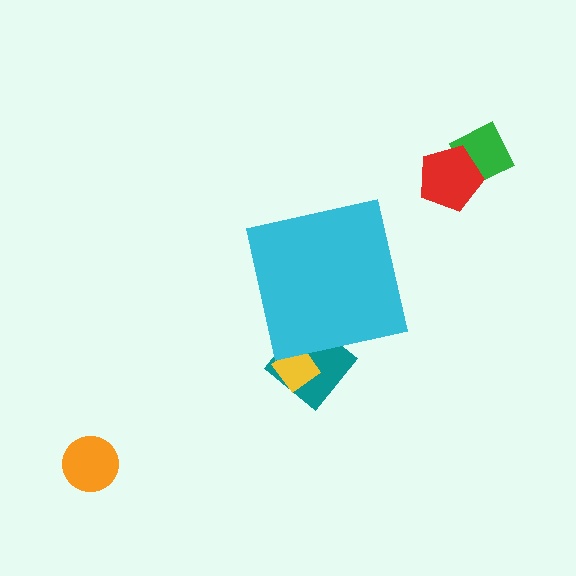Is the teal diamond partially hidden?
Yes, the teal diamond is partially hidden behind the cyan square.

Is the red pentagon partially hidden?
No, the red pentagon is fully visible.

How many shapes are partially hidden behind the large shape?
2 shapes are partially hidden.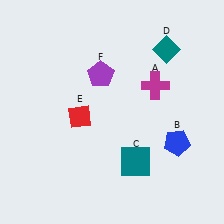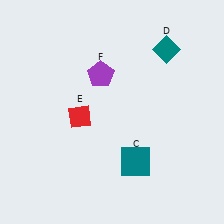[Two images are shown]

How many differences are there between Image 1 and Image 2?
There are 2 differences between the two images.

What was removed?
The blue pentagon (B), the magenta cross (A) were removed in Image 2.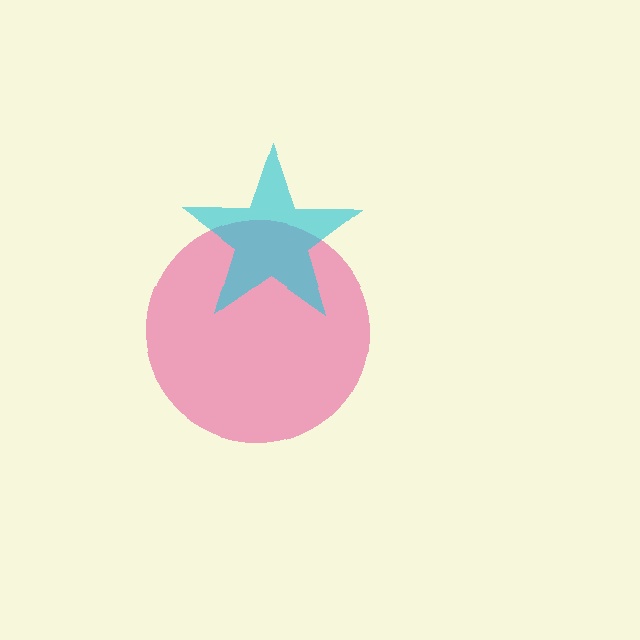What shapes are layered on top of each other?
The layered shapes are: a pink circle, a cyan star.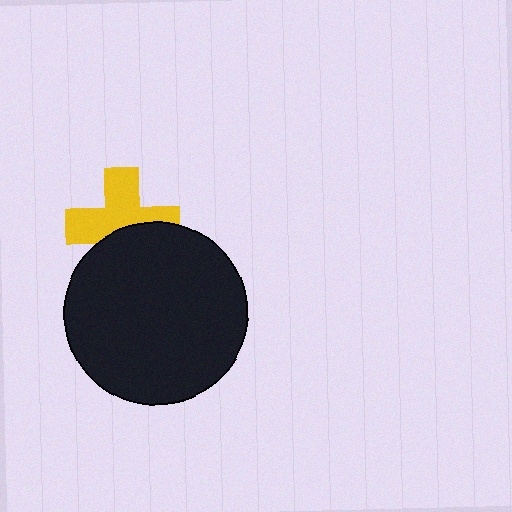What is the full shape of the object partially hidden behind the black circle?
The partially hidden object is a yellow cross.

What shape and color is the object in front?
The object in front is a black circle.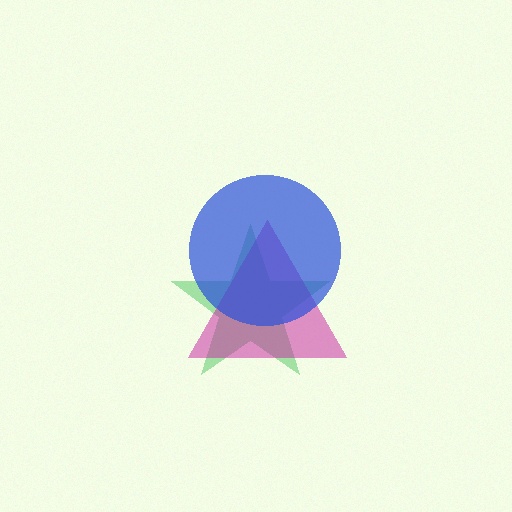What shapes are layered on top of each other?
The layered shapes are: a green star, a magenta triangle, a blue circle.